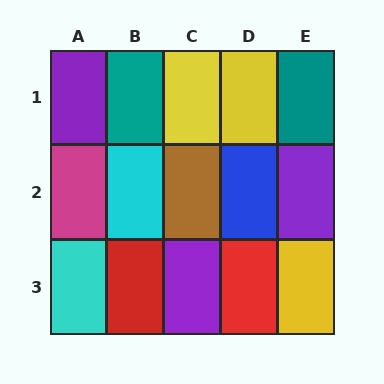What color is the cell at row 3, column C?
Purple.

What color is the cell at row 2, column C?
Brown.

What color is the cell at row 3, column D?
Red.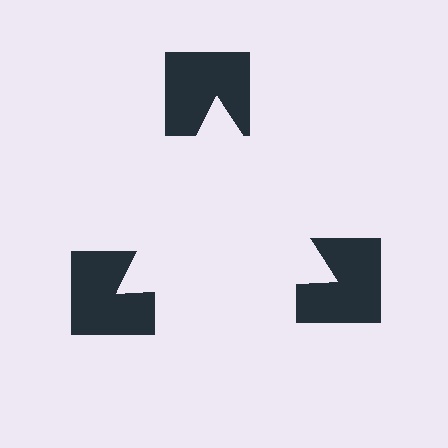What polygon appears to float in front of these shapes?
An illusory triangle — its edges are inferred from the aligned wedge cuts in the notched squares, not physically drawn.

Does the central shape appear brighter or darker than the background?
It typically appears slightly brighter than the background, even though no actual brightness change is drawn.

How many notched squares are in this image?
There are 3 — one at each vertex of the illusory triangle.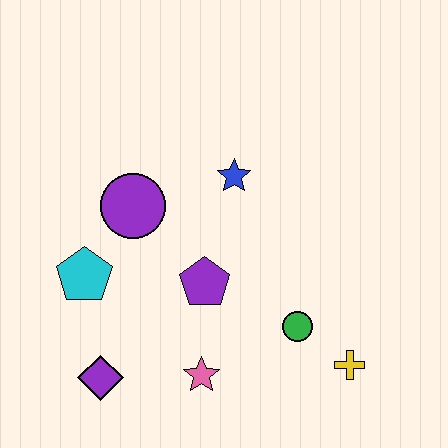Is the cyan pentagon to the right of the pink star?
No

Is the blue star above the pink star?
Yes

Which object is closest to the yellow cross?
The green circle is closest to the yellow cross.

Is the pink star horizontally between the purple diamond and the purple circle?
No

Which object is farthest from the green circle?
The cyan pentagon is farthest from the green circle.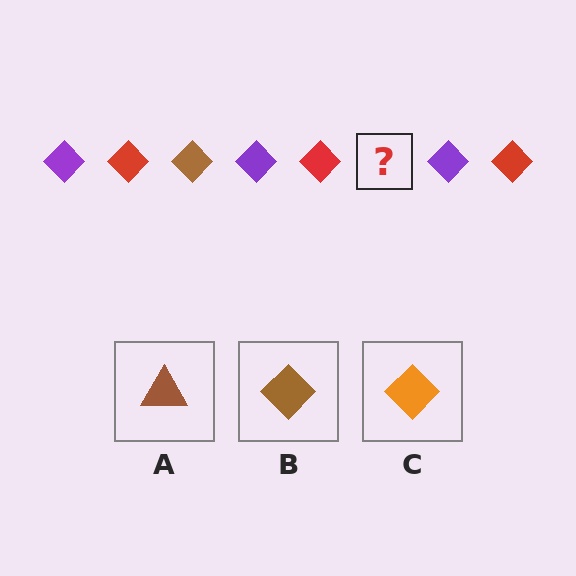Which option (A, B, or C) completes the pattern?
B.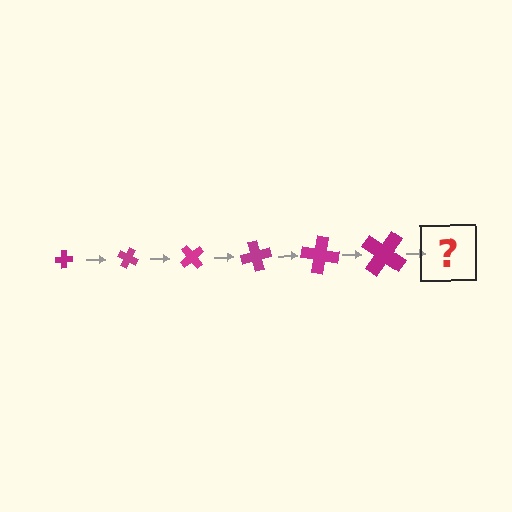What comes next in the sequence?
The next element should be a cross, larger than the previous one and rotated 150 degrees from the start.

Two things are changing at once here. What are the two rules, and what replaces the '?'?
The two rules are that the cross grows larger each step and it rotates 25 degrees each step. The '?' should be a cross, larger than the previous one and rotated 150 degrees from the start.